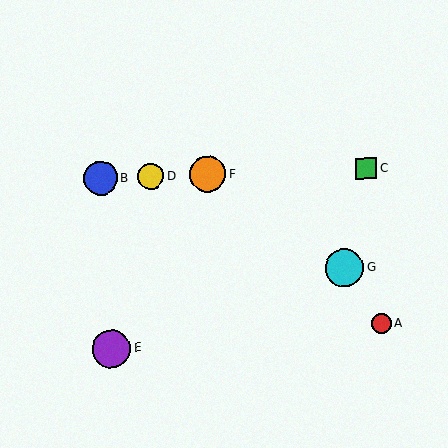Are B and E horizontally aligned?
No, B is at y≈178 and E is at y≈349.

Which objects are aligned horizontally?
Objects B, C, D, F are aligned horizontally.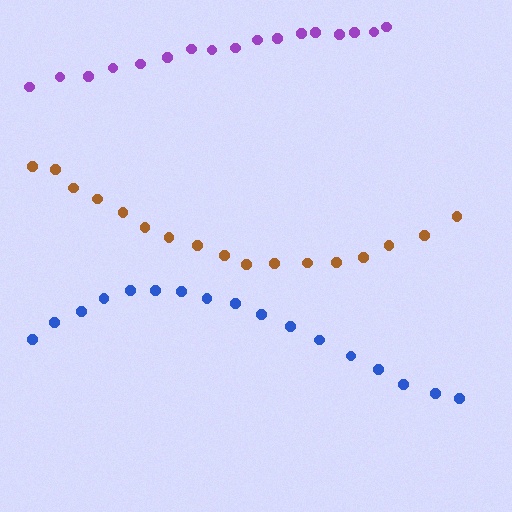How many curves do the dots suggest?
There are 3 distinct paths.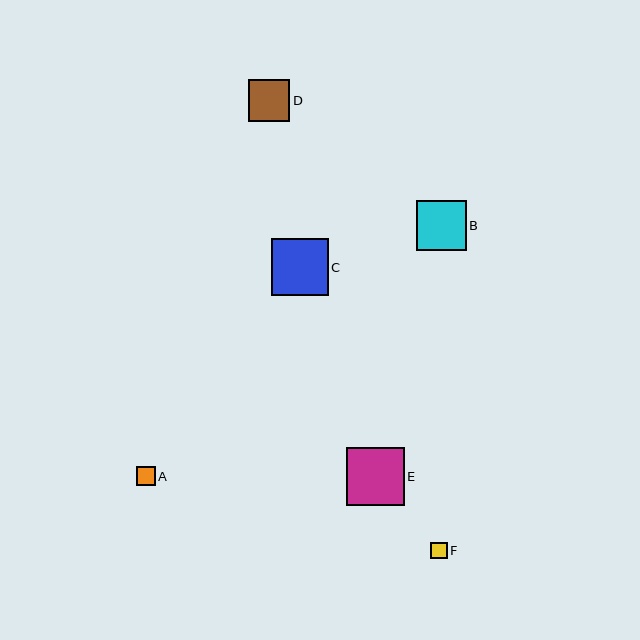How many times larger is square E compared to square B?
Square E is approximately 1.2 times the size of square B.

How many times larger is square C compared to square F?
Square C is approximately 3.4 times the size of square F.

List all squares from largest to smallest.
From largest to smallest: E, C, B, D, A, F.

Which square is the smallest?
Square F is the smallest with a size of approximately 16 pixels.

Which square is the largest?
Square E is the largest with a size of approximately 58 pixels.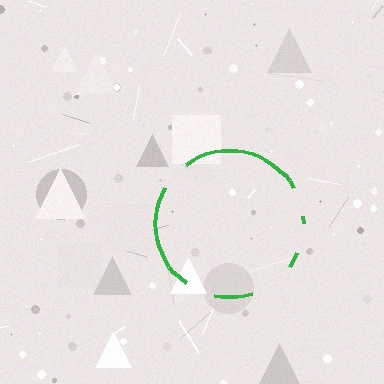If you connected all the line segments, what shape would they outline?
They would outline a circle.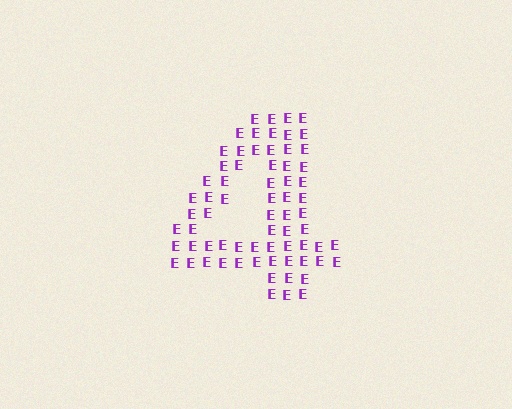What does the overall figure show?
The overall figure shows the digit 4.